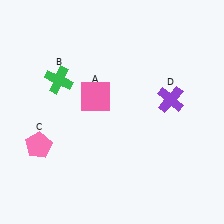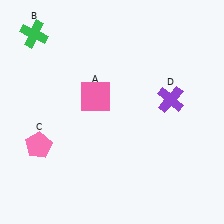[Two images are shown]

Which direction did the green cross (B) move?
The green cross (B) moved up.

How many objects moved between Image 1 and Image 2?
1 object moved between the two images.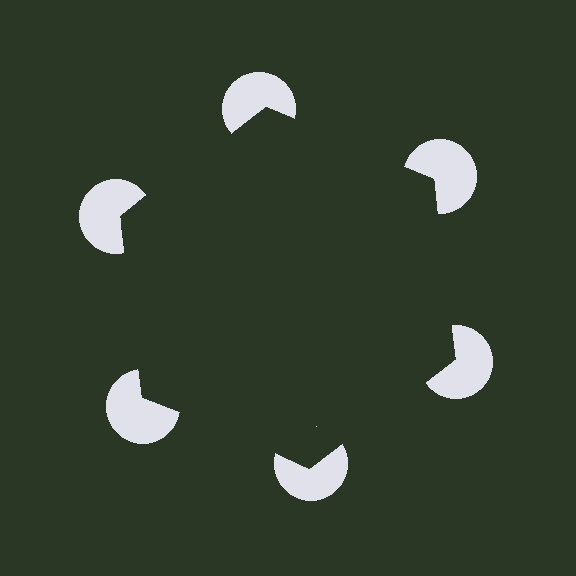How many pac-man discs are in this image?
There are 6 — one at each vertex of the illusory hexagon.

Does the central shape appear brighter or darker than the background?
It typically appears slightly darker than the background, even though no actual brightness change is drawn.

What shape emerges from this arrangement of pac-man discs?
An illusory hexagon — its edges are inferred from the aligned wedge cuts in the pac-man discs, not physically drawn.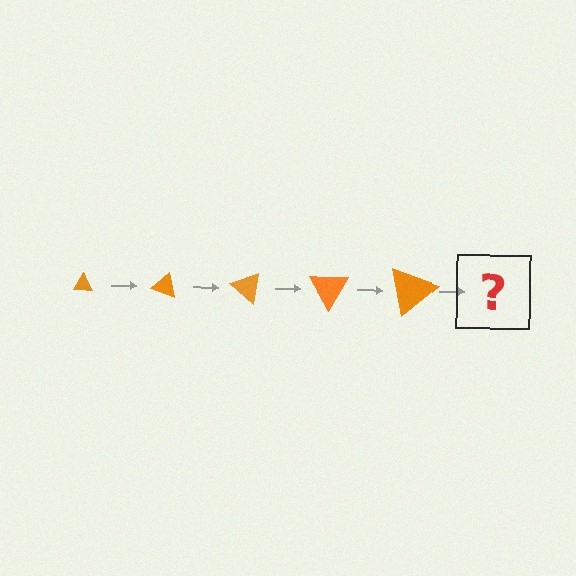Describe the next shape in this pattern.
It should be a triangle, larger than the previous one and rotated 100 degrees from the start.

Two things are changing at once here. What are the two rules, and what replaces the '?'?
The two rules are that the triangle grows larger each step and it rotates 20 degrees each step. The '?' should be a triangle, larger than the previous one and rotated 100 degrees from the start.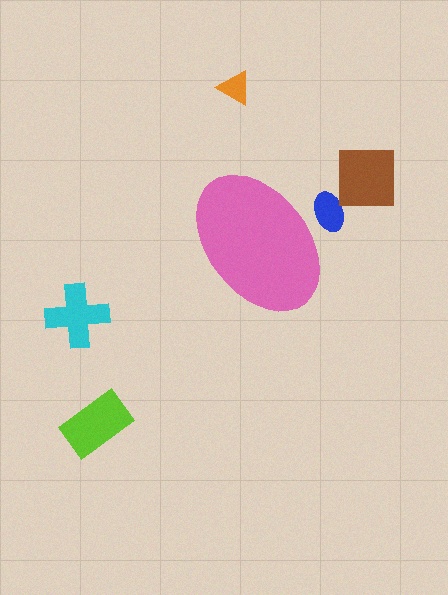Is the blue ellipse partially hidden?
Yes, the blue ellipse is partially hidden behind the pink ellipse.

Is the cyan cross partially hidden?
No, the cyan cross is fully visible.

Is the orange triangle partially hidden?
No, the orange triangle is fully visible.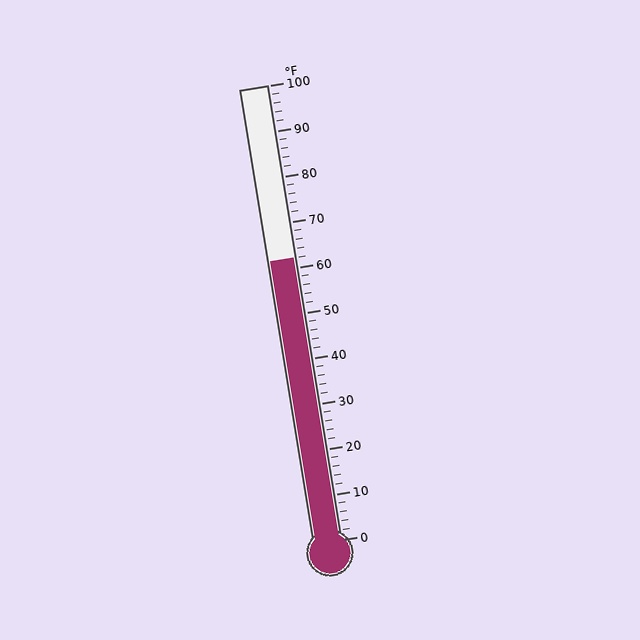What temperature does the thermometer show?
The thermometer shows approximately 62°F.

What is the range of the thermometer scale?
The thermometer scale ranges from 0°F to 100°F.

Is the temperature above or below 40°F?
The temperature is above 40°F.